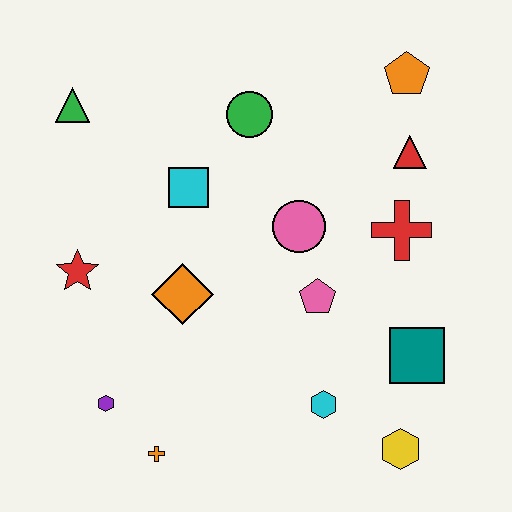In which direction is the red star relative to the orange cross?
The red star is above the orange cross.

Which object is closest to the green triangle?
The cyan square is closest to the green triangle.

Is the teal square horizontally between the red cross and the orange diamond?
No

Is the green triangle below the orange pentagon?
Yes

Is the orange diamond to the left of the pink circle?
Yes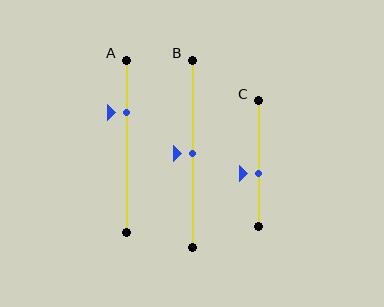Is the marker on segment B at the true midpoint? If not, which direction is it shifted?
Yes, the marker on segment B is at the true midpoint.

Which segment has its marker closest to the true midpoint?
Segment B has its marker closest to the true midpoint.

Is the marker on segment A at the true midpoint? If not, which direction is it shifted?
No, the marker on segment A is shifted upward by about 20% of the segment length.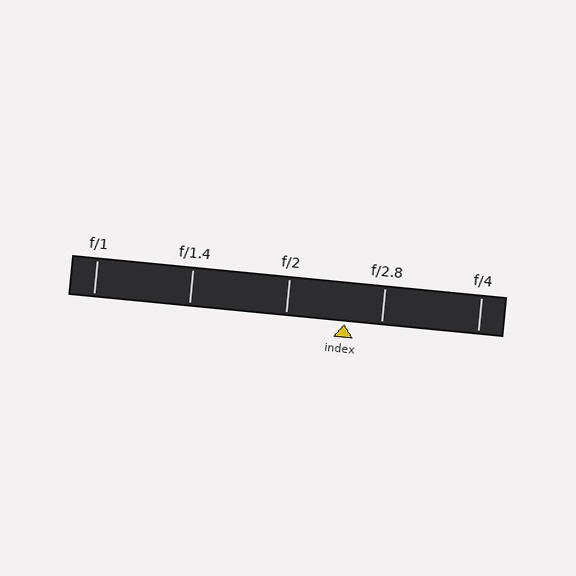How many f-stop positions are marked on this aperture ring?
There are 5 f-stop positions marked.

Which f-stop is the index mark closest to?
The index mark is closest to f/2.8.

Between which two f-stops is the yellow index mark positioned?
The index mark is between f/2 and f/2.8.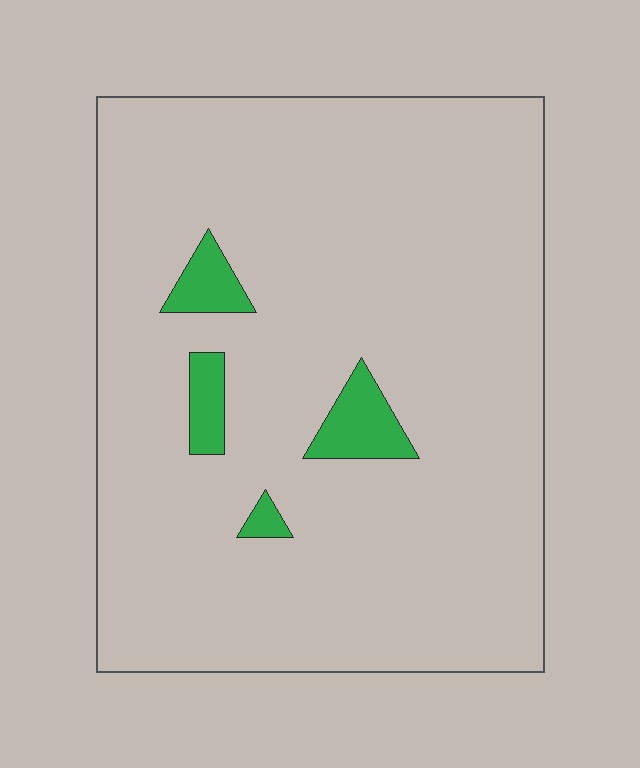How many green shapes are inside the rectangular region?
4.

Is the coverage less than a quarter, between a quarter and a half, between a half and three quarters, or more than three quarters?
Less than a quarter.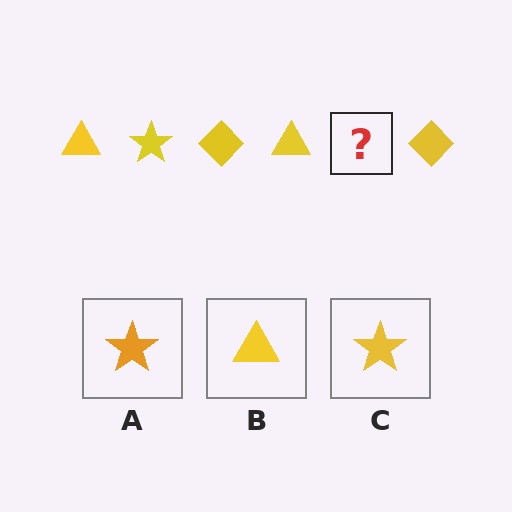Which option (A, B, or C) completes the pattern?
C.